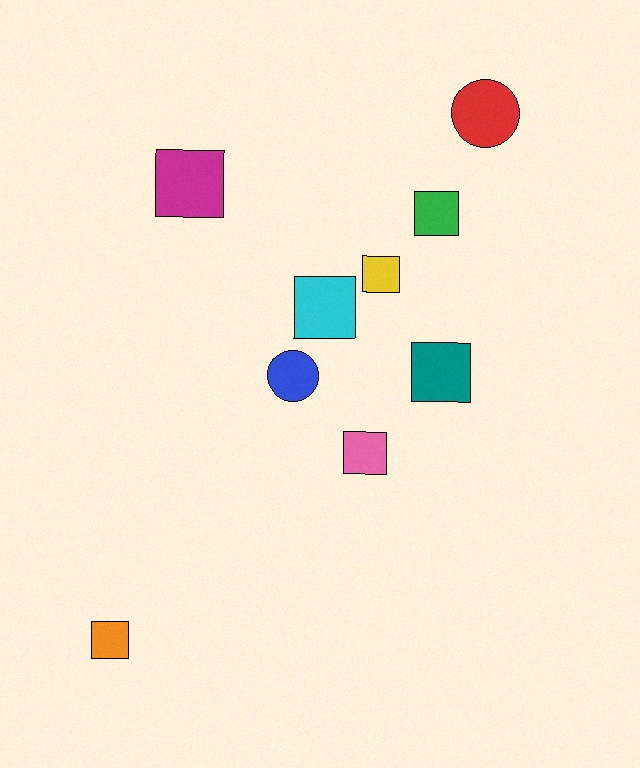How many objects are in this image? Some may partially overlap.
There are 9 objects.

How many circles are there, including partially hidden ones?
There are 2 circles.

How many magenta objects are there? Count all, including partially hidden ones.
There is 1 magenta object.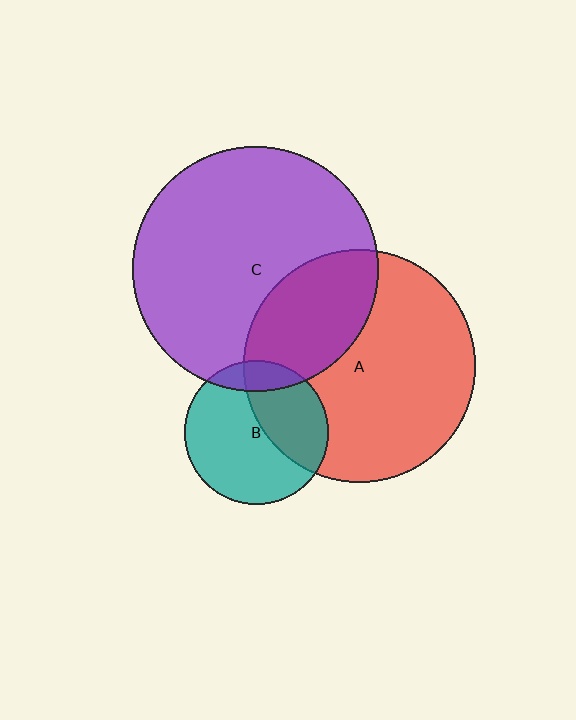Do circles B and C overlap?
Yes.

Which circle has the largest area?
Circle C (purple).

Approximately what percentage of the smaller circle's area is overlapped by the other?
Approximately 15%.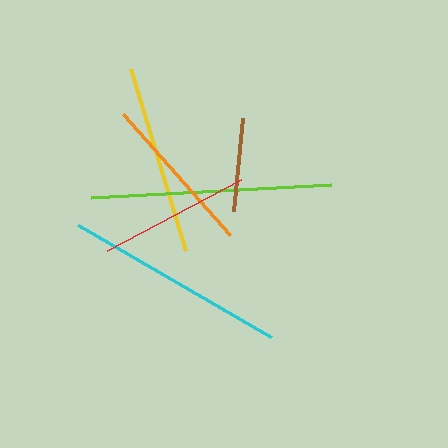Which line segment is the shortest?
The brown line is the shortest at approximately 93 pixels.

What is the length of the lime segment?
The lime segment is approximately 240 pixels long.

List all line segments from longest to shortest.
From longest to shortest: lime, cyan, yellow, orange, red, brown.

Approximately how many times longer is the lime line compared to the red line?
The lime line is approximately 1.6 times the length of the red line.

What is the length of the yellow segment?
The yellow segment is approximately 190 pixels long.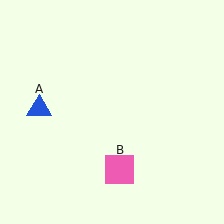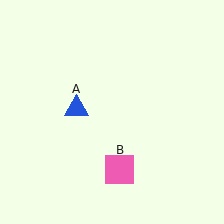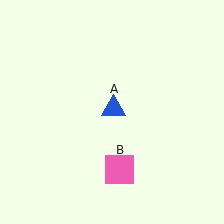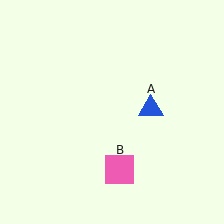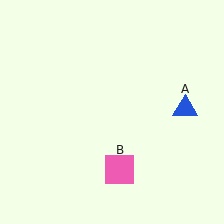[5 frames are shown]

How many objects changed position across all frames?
1 object changed position: blue triangle (object A).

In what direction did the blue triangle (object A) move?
The blue triangle (object A) moved right.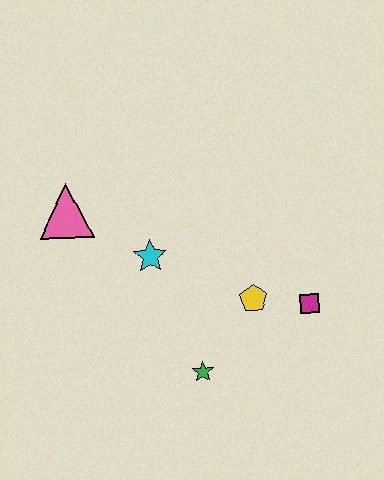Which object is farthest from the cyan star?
The magenta square is farthest from the cyan star.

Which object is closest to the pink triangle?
The cyan star is closest to the pink triangle.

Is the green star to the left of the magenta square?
Yes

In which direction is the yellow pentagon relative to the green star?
The yellow pentagon is above the green star.